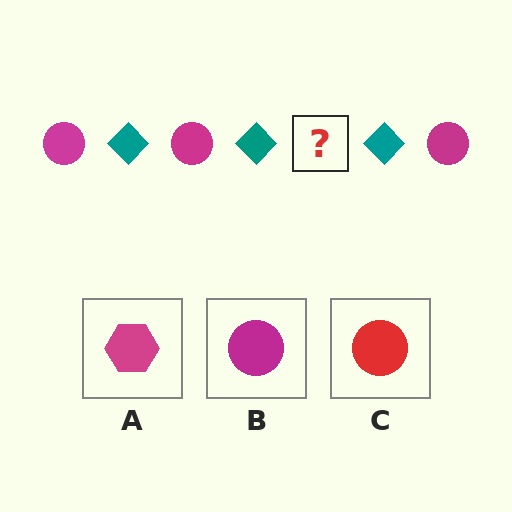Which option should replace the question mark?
Option B.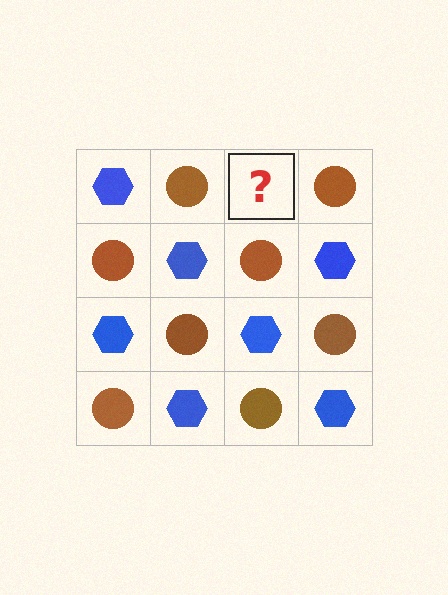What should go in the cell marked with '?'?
The missing cell should contain a blue hexagon.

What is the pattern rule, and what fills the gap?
The rule is that it alternates blue hexagon and brown circle in a checkerboard pattern. The gap should be filled with a blue hexagon.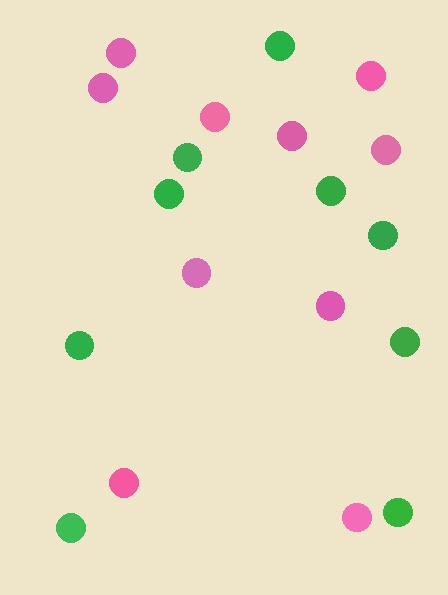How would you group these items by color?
There are 2 groups: one group of green circles (9) and one group of pink circles (10).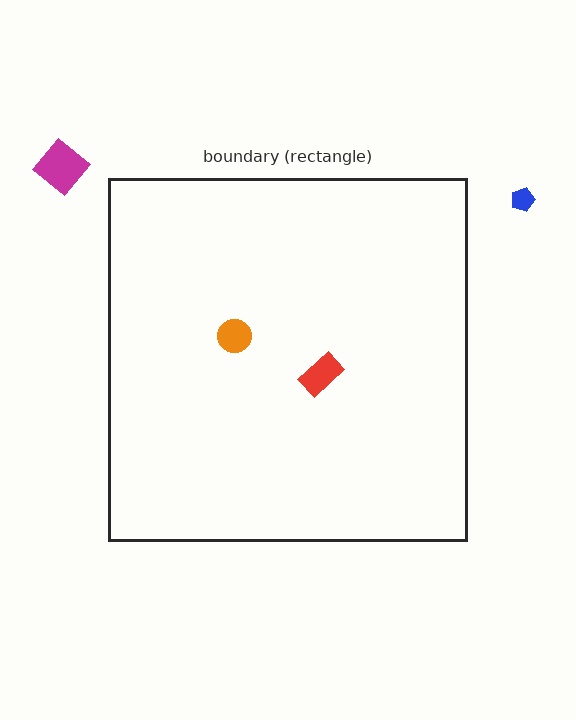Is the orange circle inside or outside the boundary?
Inside.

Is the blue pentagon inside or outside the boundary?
Outside.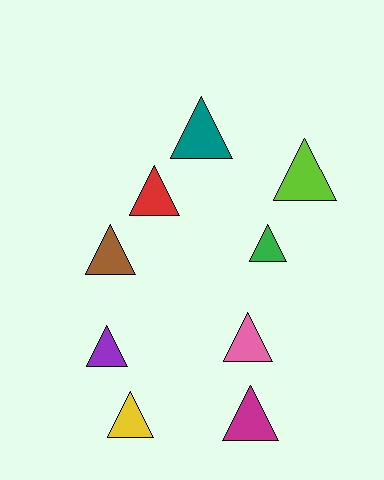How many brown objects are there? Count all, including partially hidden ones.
There is 1 brown object.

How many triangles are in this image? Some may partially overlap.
There are 9 triangles.